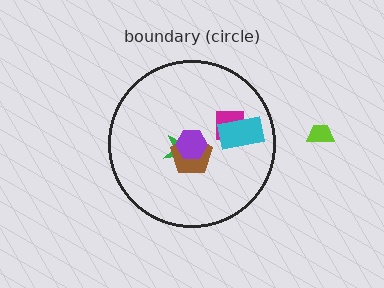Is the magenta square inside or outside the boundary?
Inside.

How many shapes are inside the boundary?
5 inside, 1 outside.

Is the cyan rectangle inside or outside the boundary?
Inside.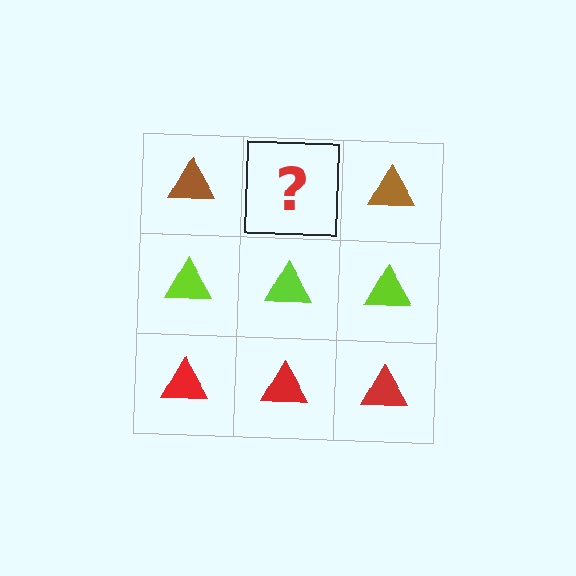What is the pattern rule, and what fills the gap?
The rule is that each row has a consistent color. The gap should be filled with a brown triangle.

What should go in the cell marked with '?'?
The missing cell should contain a brown triangle.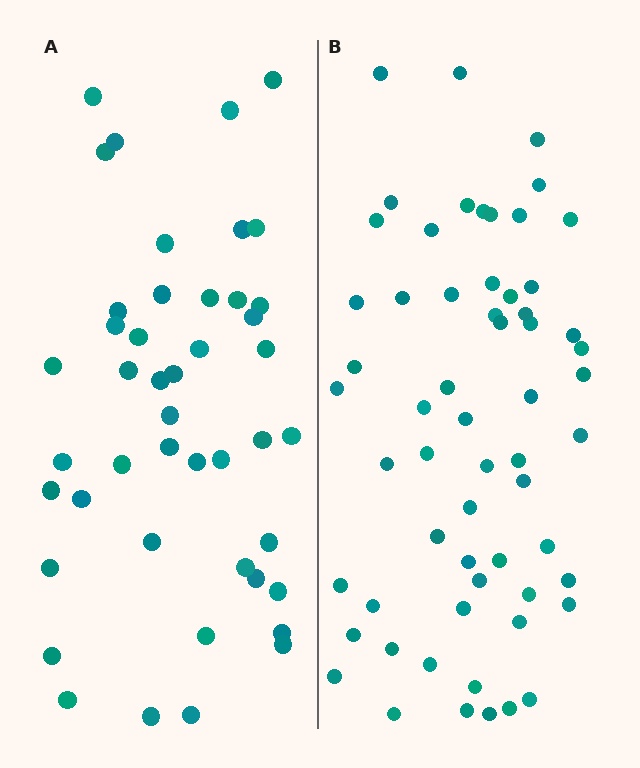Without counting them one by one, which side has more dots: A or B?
Region B (the right region) has more dots.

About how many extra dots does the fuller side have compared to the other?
Region B has approximately 15 more dots than region A.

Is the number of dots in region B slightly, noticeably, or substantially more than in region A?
Region B has noticeably more, but not dramatically so. The ratio is roughly 1.3 to 1.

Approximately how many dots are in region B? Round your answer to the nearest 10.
About 60 dots.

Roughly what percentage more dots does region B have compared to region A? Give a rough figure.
About 35% more.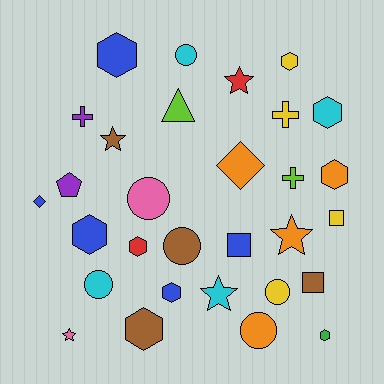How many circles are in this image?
There are 6 circles.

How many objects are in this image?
There are 30 objects.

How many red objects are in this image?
There are 2 red objects.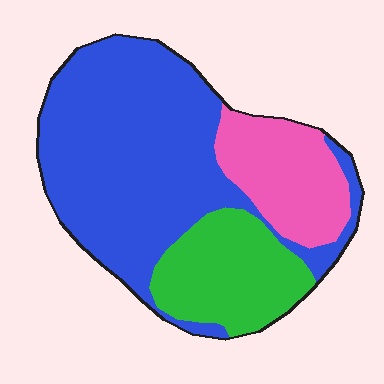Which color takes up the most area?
Blue, at roughly 60%.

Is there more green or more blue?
Blue.